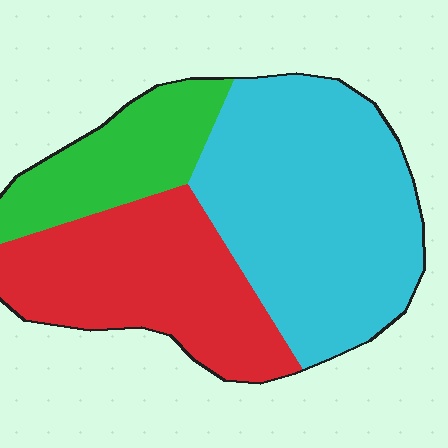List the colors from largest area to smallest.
From largest to smallest: cyan, red, green.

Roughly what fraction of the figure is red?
Red takes up between a sixth and a third of the figure.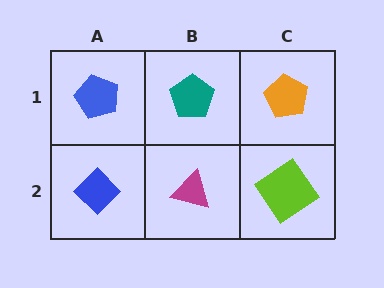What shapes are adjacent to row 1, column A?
A blue diamond (row 2, column A), a teal pentagon (row 1, column B).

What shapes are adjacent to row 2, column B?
A teal pentagon (row 1, column B), a blue diamond (row 2, column A), a lime diamond (row 2, column C).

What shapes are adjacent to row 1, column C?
A lime diamond (row 2, column C), a teal pentagon (row 1, column B).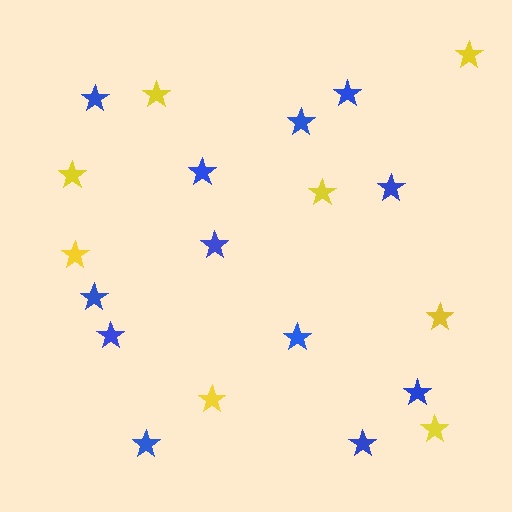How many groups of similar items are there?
There are 2 groups: one group of yellow stars (8) and one group of blue stars (12).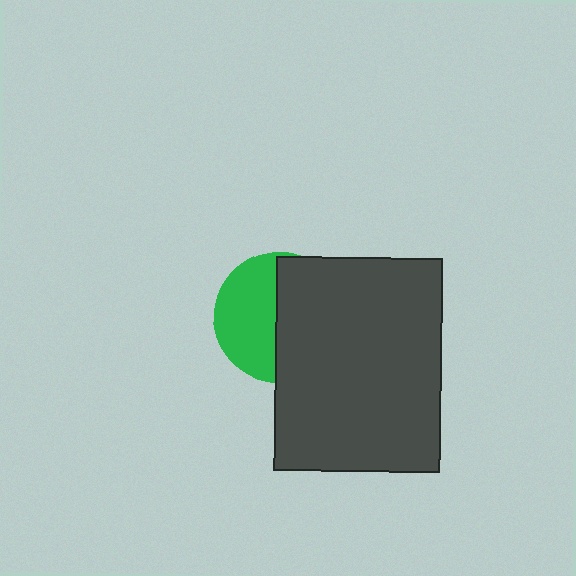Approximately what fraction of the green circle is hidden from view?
Roughly 53% of the green circle is hidden behind the dark gray rectangle.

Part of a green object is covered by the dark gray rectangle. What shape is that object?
It is a circle.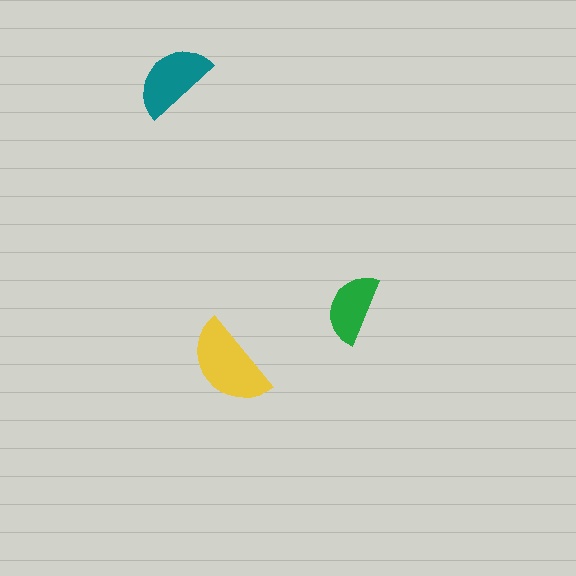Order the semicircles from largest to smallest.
the yellow one, the teal one, the green one.